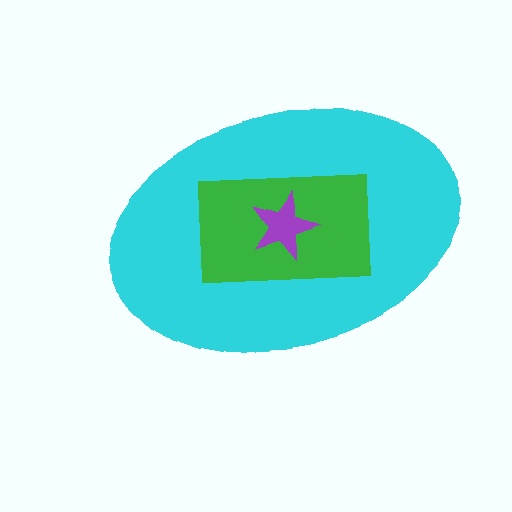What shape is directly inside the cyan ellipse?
The green rectangle.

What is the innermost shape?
The purple star.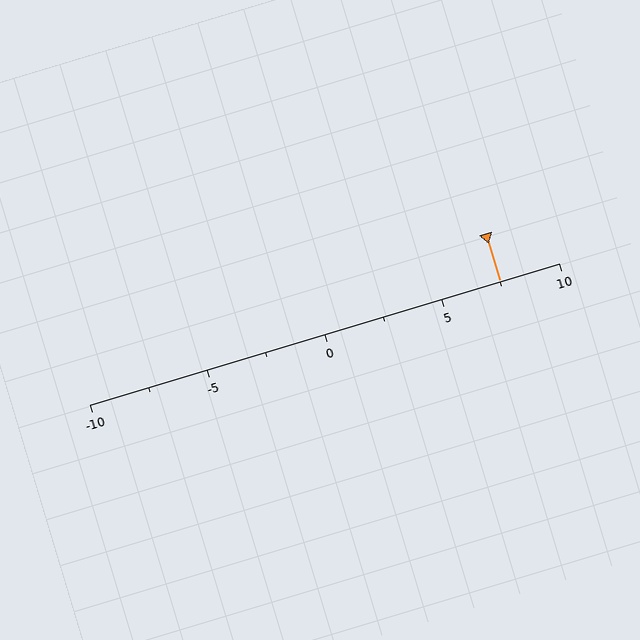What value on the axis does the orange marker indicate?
The marker indicates approximately 7.5.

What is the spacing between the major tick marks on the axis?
The major ticks are spaced 5 apart.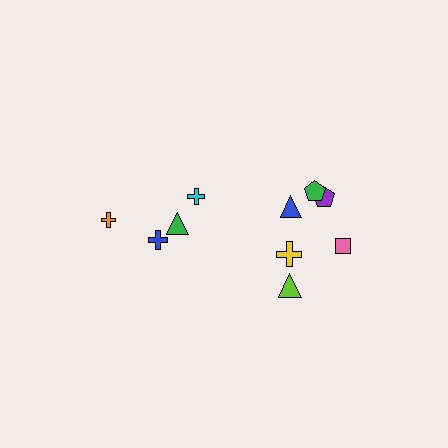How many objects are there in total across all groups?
There are 10 objects.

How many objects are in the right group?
There are 6 objects.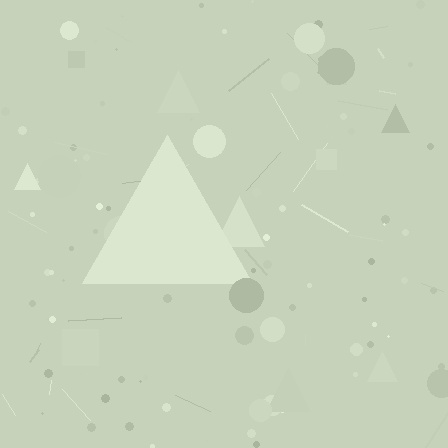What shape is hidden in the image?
A triangle is hidden in the image.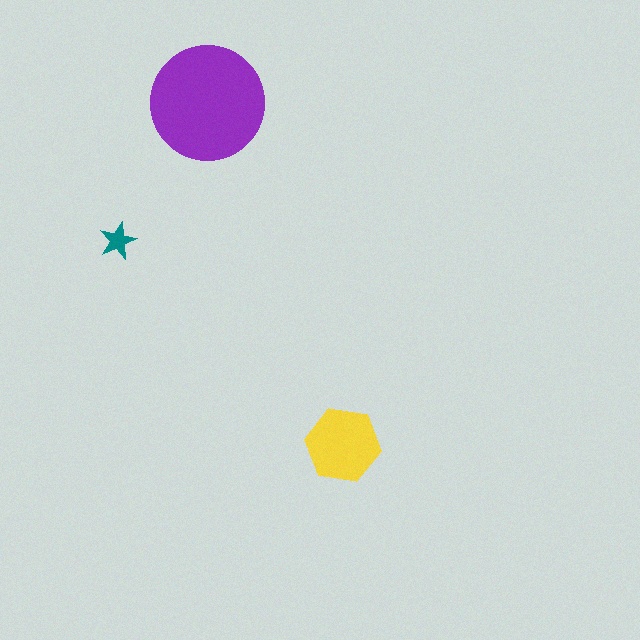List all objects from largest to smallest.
The purple circle, the yellow hexagon, the teal star.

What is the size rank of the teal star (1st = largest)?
3rd.